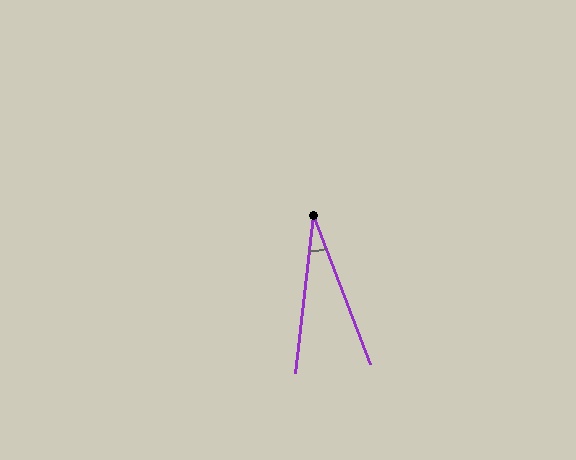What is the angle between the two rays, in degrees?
Approximately 27 degrees.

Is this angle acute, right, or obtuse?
It is acute.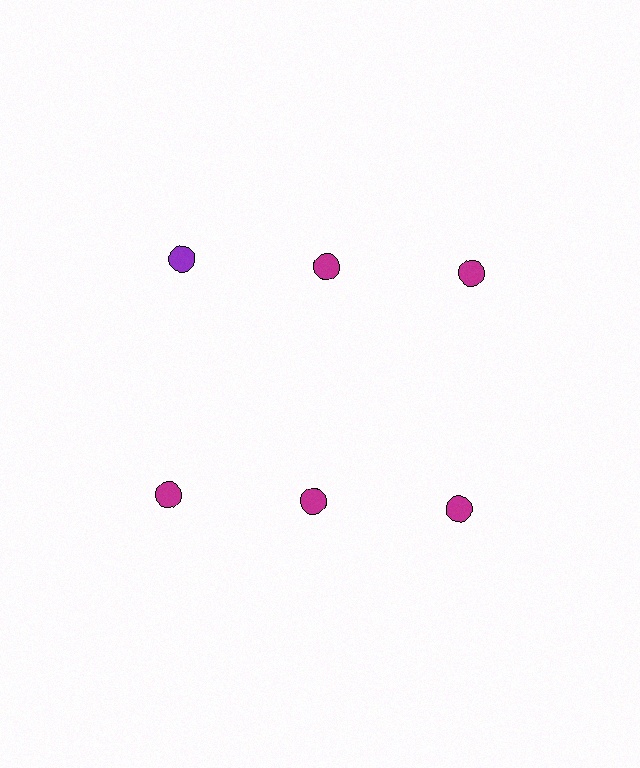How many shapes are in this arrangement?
There are 6 shapes arranged in a grid pattern.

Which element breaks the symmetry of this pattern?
The purple circle in the top row, leftmost column breaks the symmetry. All other shapes are magenta circles.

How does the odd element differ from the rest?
It has a different color: purple instead of magenta.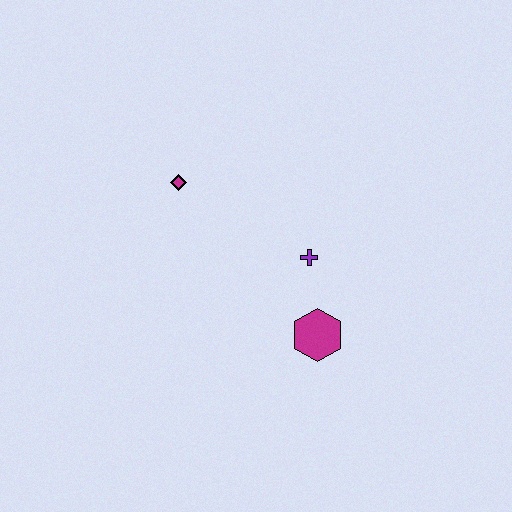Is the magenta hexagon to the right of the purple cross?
Yes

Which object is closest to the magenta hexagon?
The purple cross is closest to the magenta hexagon.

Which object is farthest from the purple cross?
The magenta diamond is farthest from the purple cross.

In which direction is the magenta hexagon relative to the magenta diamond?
The magenta hexagon is below the magenta diamond.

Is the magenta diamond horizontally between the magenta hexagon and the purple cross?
No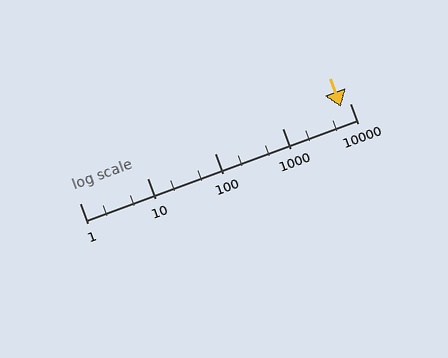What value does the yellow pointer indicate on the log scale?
The pointer indicates approximately 7300.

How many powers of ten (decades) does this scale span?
The scale spans 4 decades, from 1 to 10000.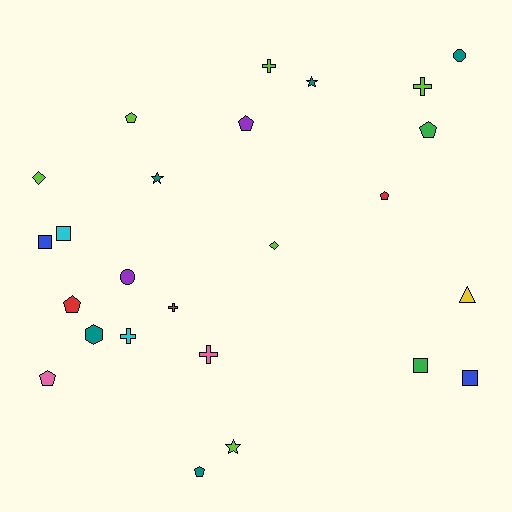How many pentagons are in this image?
There are 7 pentagons.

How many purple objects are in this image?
There are 2 purple objects.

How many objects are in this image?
There are 25 objects.